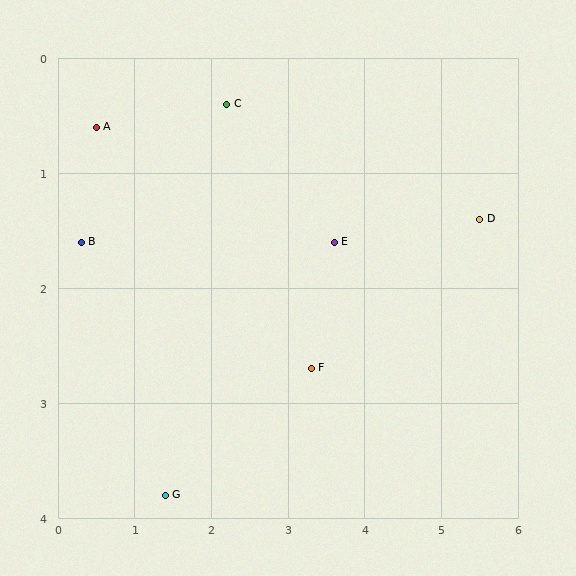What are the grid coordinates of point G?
Point G is at approximately (1.4, 3.8).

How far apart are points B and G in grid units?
Points B and G are about 2.5 grid units apart.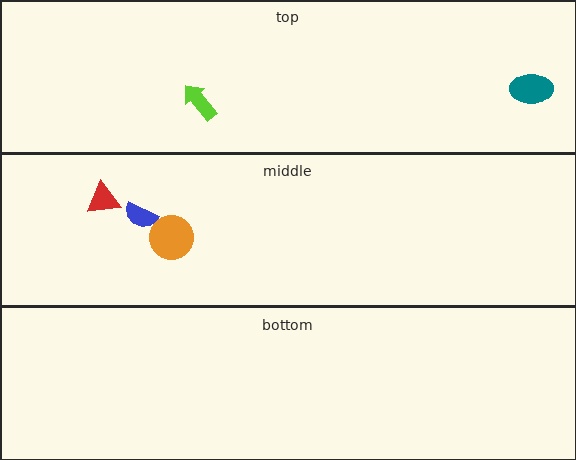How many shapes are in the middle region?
3.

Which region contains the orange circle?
The middle region.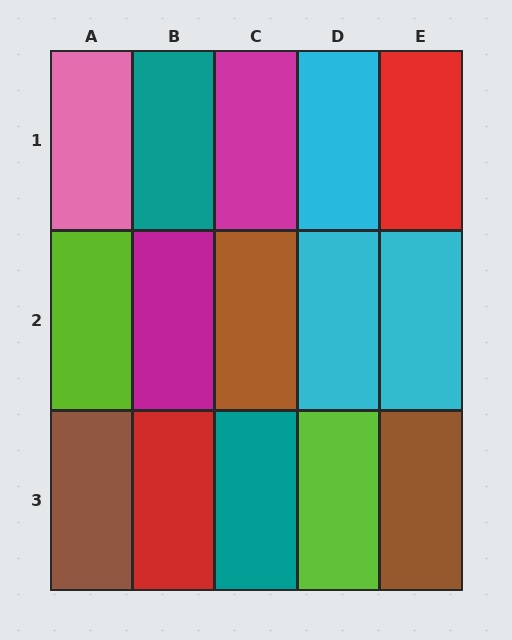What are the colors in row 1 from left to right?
Pink, teal, magenta, cyan, red.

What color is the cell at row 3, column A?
Brown.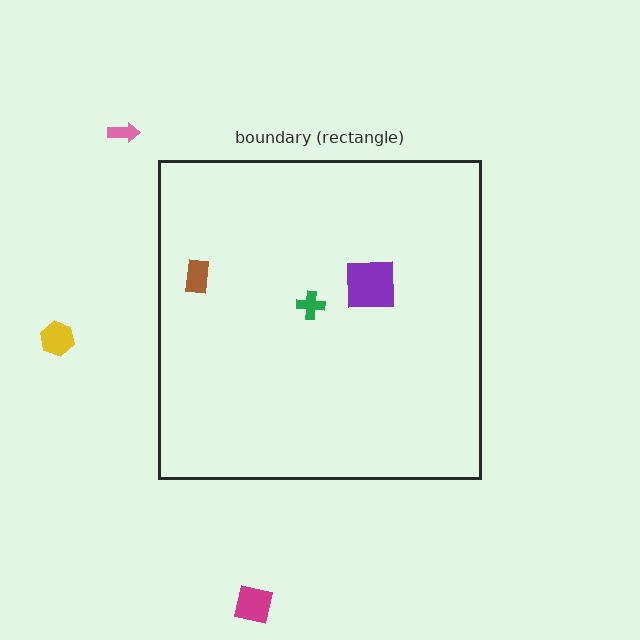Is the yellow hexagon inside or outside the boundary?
Outside.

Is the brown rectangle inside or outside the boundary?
Inside.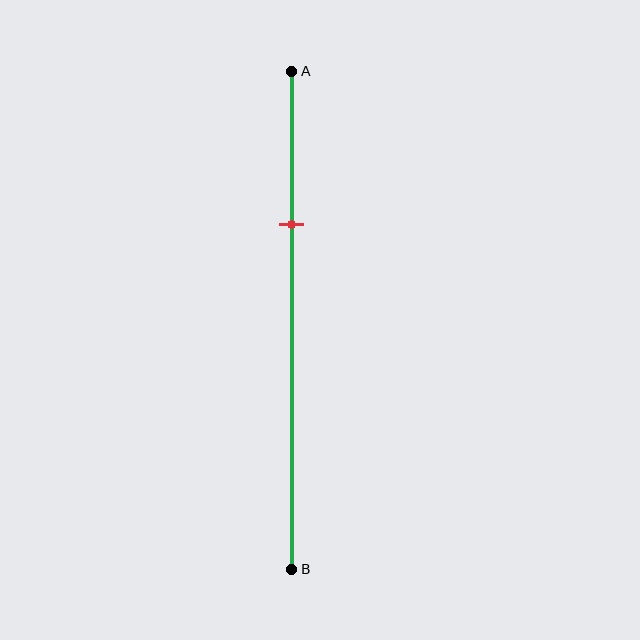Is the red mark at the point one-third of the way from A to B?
Yes, the mark is approximately at the one-third point.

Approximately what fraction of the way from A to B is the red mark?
The red mark is approximately 30% of the way from A to B.